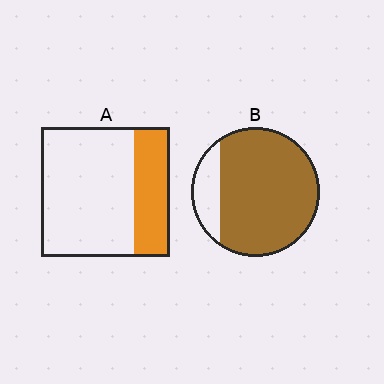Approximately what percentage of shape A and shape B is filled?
A is approximately 30% and B is approximately 85%.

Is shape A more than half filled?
No.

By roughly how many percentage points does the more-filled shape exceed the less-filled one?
By roughly 55 percentage points (B over A).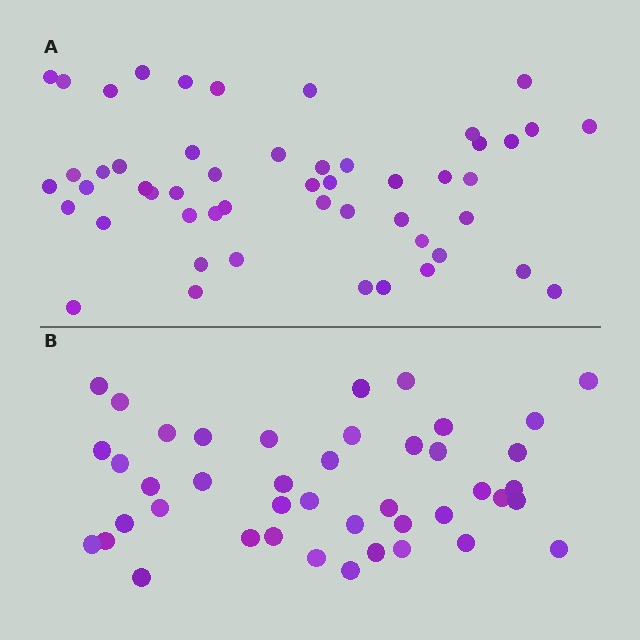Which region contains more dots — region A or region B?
Region A (the top region) has more dots.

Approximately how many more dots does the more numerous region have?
Region A has roughly 8 or so more dots than region B.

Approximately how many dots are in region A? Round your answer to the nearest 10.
About 50 dots. (The exact count is 51, which rounds to 50.)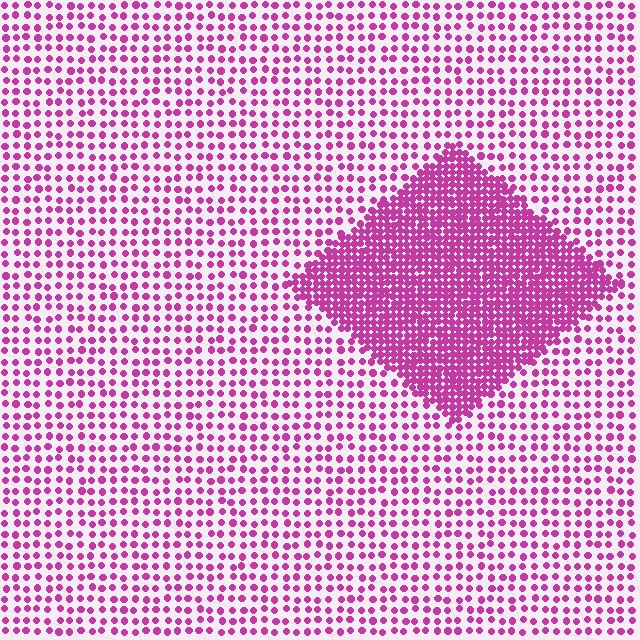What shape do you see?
I see a diamond.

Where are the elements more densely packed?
The elements are more densely packed inside the diamond boundary.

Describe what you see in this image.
The image contains small magenta elements arranged at two different densities. A diamond-shaped region is visible where the elements are more densely packed than the surrounding area.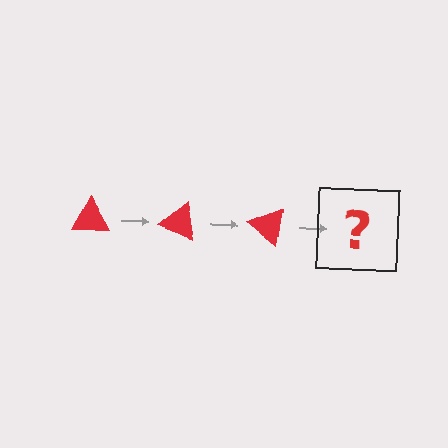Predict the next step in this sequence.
The next step is a red triangle rotated 60 degrees.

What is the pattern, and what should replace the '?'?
The pattern is that the triangle rotates 20 degrees each step. The '?' should be a red triangle rotated 60 degrees.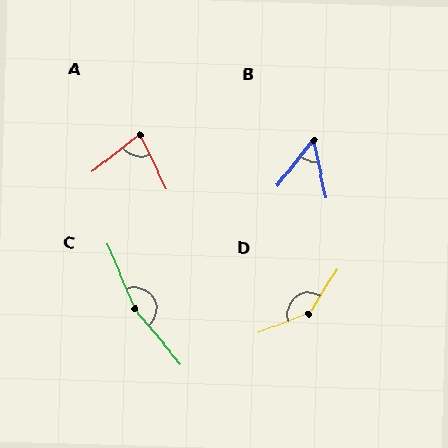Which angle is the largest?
C, at approximately 162 degrees.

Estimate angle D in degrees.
Approximately 143 degrees.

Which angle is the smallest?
B, at approximately 50 degrees.